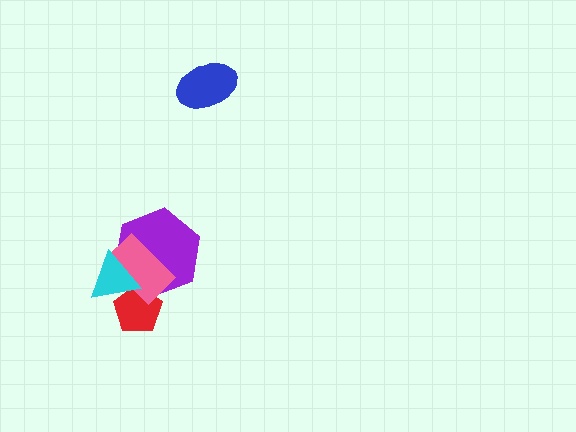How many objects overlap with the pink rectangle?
3 objects overlap with the pink rectangle.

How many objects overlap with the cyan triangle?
3 objects overlap with the cyan triangle.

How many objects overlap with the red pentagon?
3 objects overlap with the red pentagon.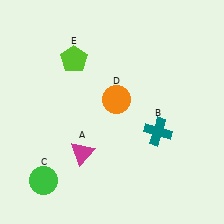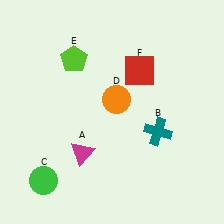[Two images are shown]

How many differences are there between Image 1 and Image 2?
There is 1 difference between the two images.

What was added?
A red square (F) was added in Image 2.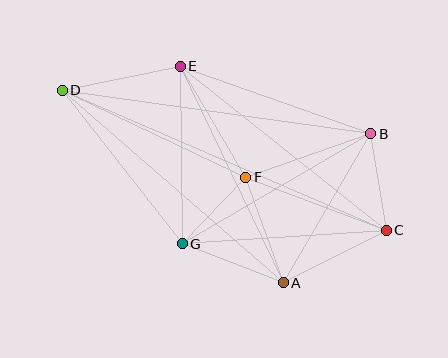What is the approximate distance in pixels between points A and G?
The distance between A and G is approximately 108 pixels.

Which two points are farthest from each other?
Points C and D are farthest from each other.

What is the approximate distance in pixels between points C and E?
The distance between C and E is approximately 263 pixels.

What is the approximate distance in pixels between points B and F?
The distance between B and F is approximately 132 pixels.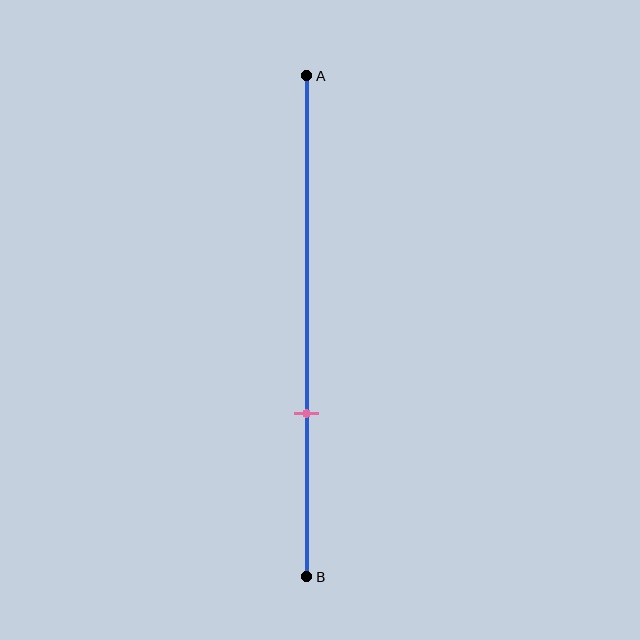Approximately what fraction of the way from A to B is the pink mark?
The pink mark is approximately 65% of the way from A to B.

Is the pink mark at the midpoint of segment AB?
No, the mark is at about 65% from A, not at the 50% midpoint.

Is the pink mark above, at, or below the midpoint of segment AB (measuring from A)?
The pink mark is below the midpoint of segment AB.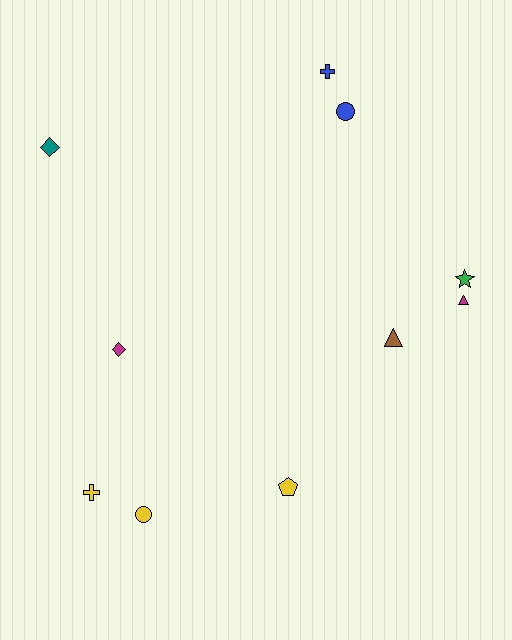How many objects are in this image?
There are 10 objects.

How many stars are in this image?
There is 1 star.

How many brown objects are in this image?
There is 1 brown object.